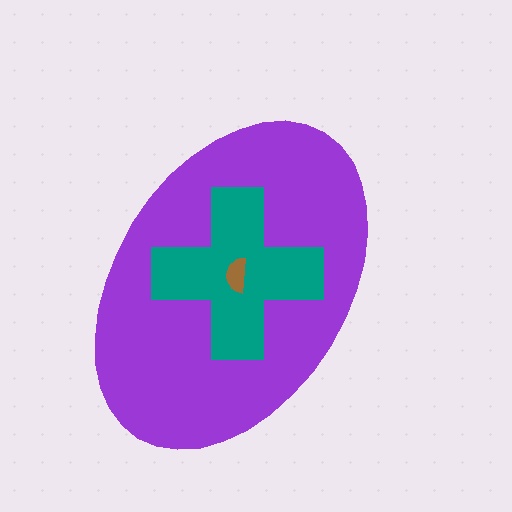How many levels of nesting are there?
3.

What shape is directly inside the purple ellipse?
The teal cross.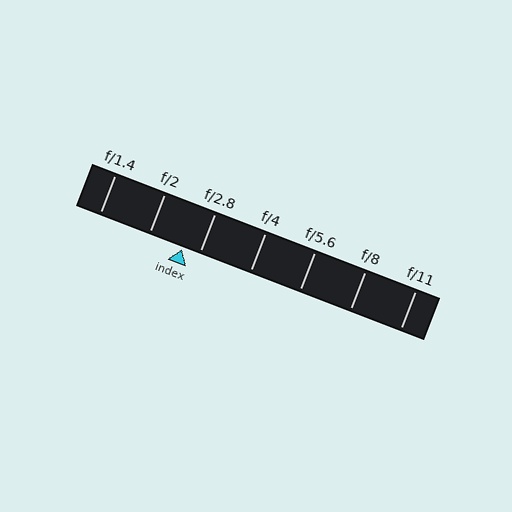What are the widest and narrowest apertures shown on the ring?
The widest aperture shown is f/1.4 and the narrowest is f/11.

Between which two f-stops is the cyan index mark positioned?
The index mark is between f/2 and f/2.8.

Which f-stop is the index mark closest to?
The index mark is closest to f/2.8.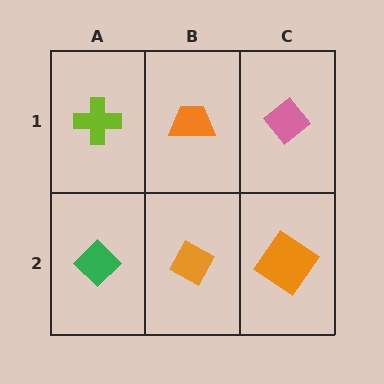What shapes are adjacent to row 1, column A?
A green diamond (row 2, column A), an orange trapezoid (row 1, column B).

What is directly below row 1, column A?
A green diamond.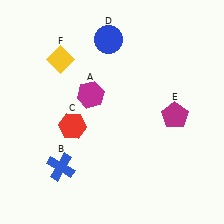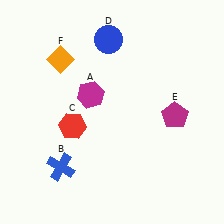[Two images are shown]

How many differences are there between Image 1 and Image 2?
There is 1 difference between the two images.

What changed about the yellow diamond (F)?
In Image 1, F is yellow. In Image 2, it changed to orange.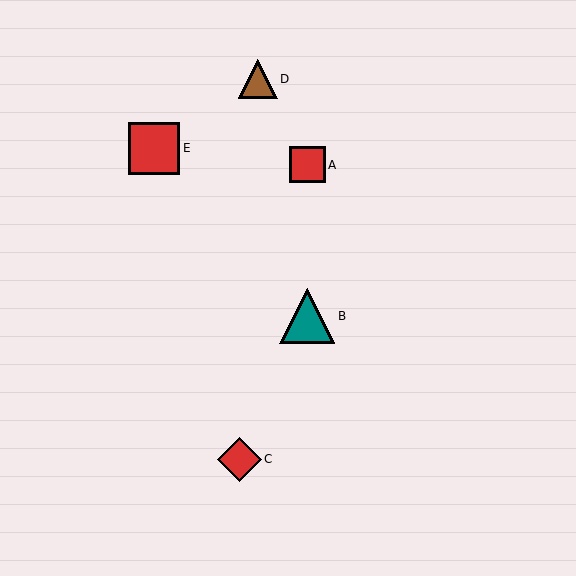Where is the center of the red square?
The center of the red square is at (307, 165).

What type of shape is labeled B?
Shape B is a teal triangle.